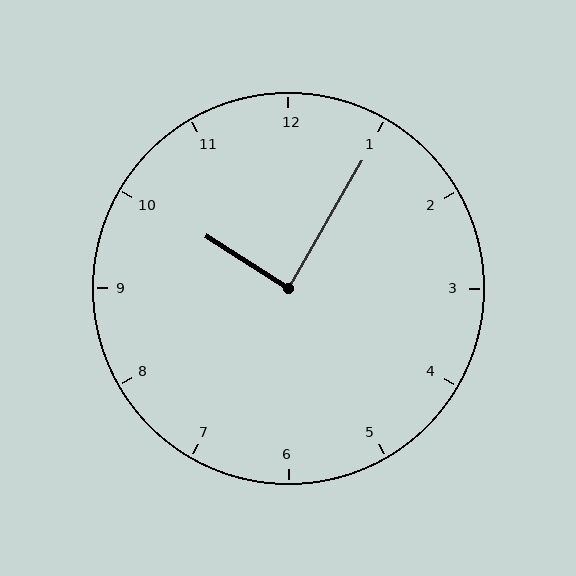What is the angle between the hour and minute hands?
Approximately 88 degrees.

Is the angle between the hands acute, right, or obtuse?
It is right.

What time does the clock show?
10:05.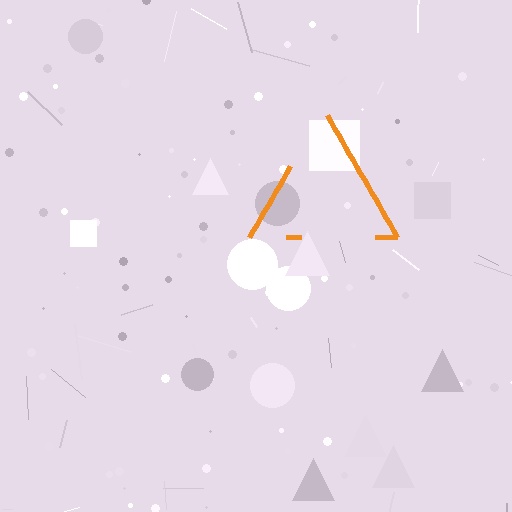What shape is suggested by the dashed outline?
The dashed outline suggests a triangle.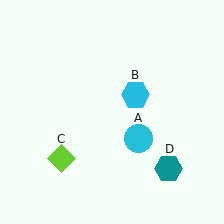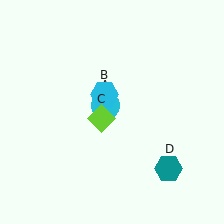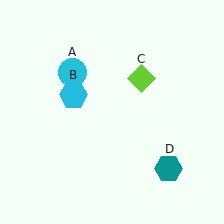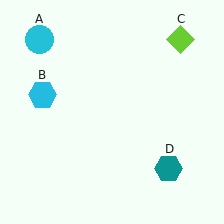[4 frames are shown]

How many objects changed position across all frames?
3 objects changed position: cyan circle (object A), cyan hexagon (object B), lime diamond (object C).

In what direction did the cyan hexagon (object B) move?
The cyan hexagon (object B) moved left.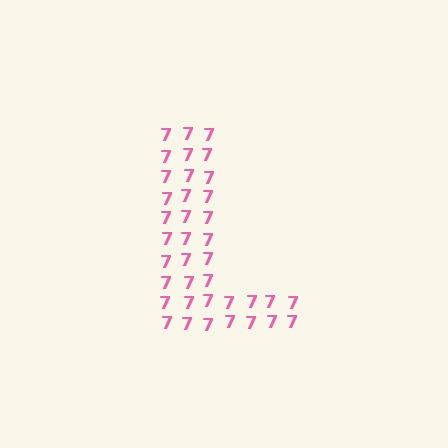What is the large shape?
The large shape is the letter L.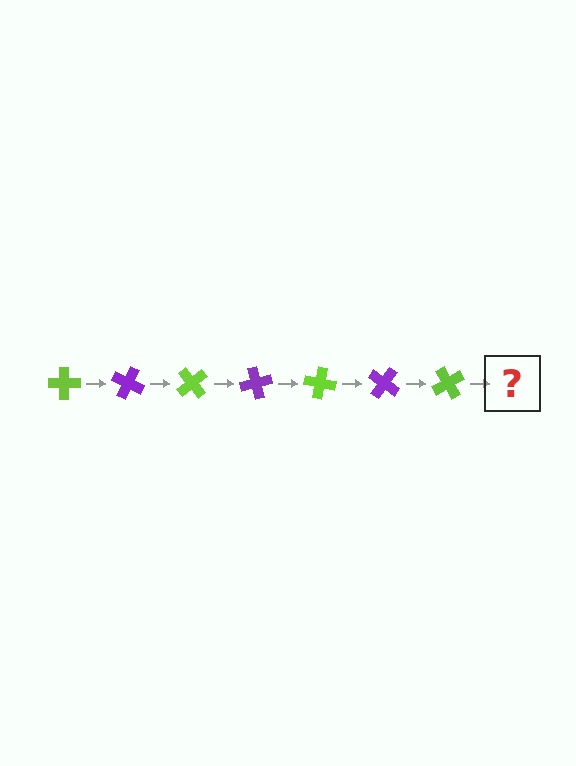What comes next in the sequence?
The next element should be a purple cross, rotated 175 degrees from the start.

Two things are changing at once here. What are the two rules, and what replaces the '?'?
The two rules are that it rotates 25 degrees each step and the color cycles through lime and purple. The '?' should be a purple cross, rotated 175 degrees from the start.